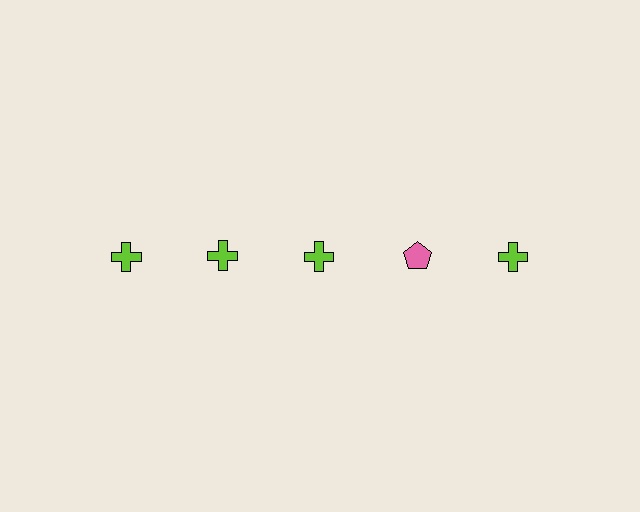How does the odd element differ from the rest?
It differs in both color (pink instead of lime) and shape (pentagon instead of cross).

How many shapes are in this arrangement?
There are 5 shapes arranged in a grid pattern.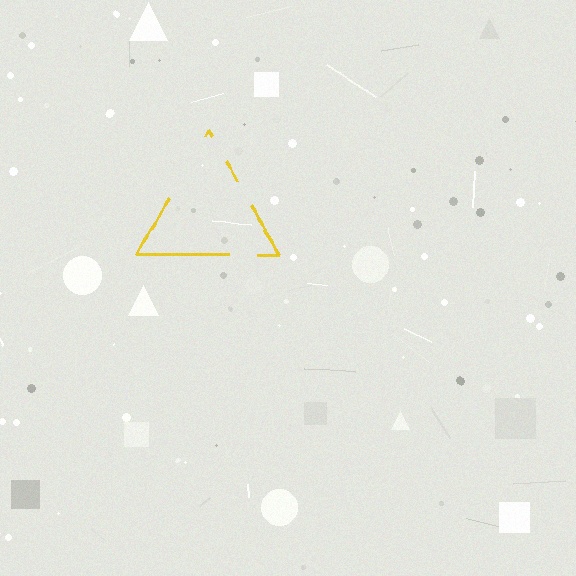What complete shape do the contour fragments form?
The contour fragments form a triangle.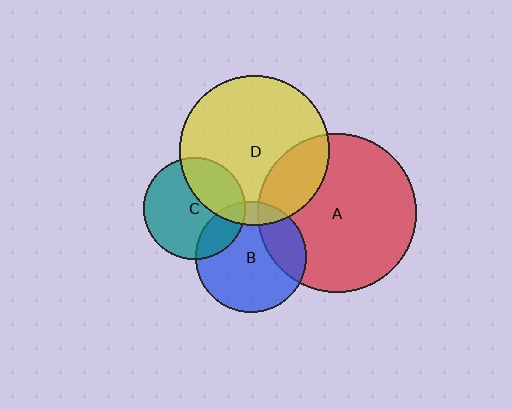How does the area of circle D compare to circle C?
Approximately 2.2 times.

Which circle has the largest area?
Circle A (red).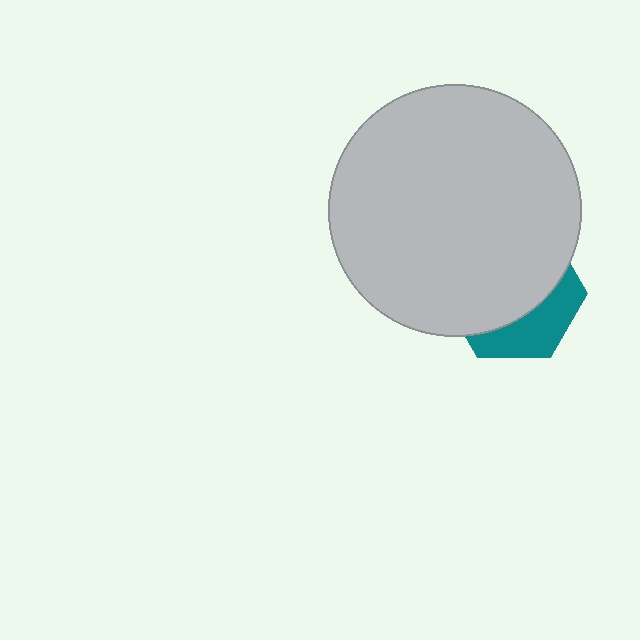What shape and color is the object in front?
The object in front is a light gray circle.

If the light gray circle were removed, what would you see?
You would see the complete teal hexagon.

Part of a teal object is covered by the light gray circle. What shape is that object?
It is a hexagon.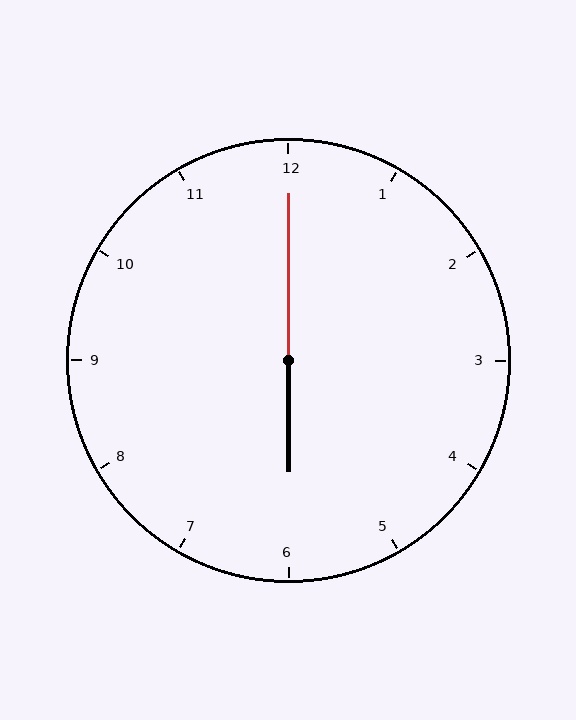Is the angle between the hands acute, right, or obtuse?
It is obtuse.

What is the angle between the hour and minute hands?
Approximately 180 degrees.